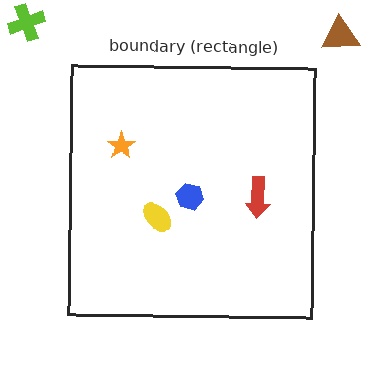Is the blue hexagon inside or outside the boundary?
Inside.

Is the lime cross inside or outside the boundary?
Outside.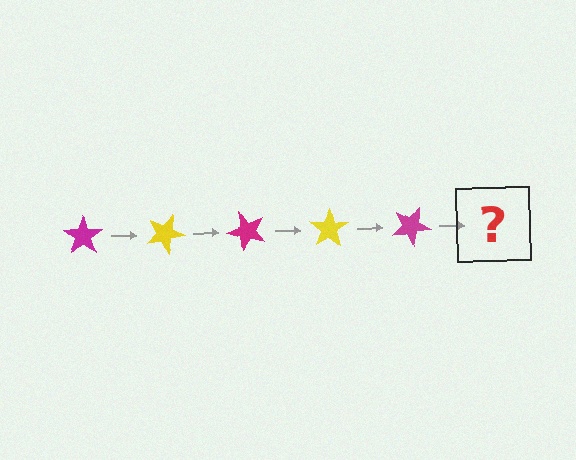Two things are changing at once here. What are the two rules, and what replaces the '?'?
The two rules are that it rotates 25 degrees each step and the color cycles through magenta and yellow. The '?' should be a yellow star, rotated 125 degrees from the start.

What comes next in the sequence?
The next element should be a yellow star, rotated 125 degrees from the start.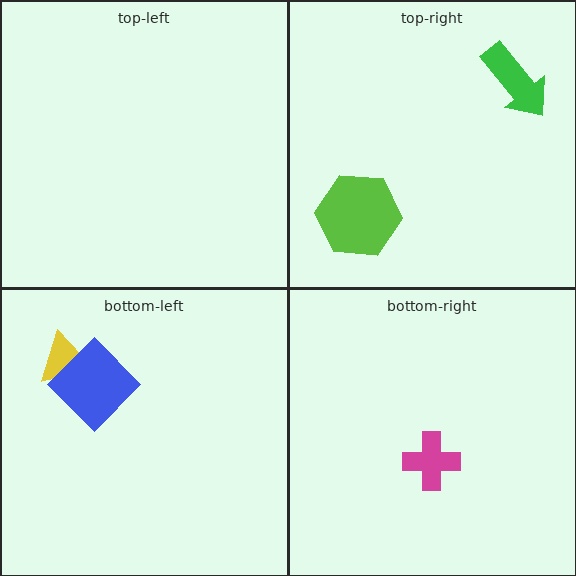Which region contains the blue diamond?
The bottom-left region.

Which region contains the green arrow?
The top-right region.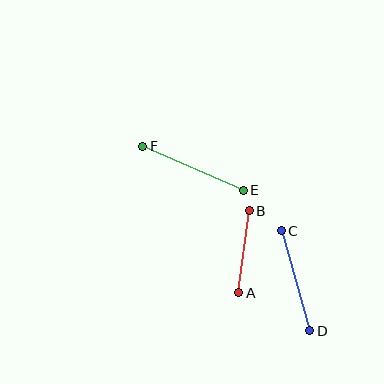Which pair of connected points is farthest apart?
Points E and F are farthest apart.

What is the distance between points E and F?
The distance is approximately 110 pixels.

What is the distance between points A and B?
The distance is approximately 83 pixels.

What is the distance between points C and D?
The distance is approximately 104 pixels.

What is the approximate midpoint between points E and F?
The midpoint is at approximately (193, 168) pixels.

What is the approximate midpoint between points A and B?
The midpoint is at approximately (244, 252) pixels.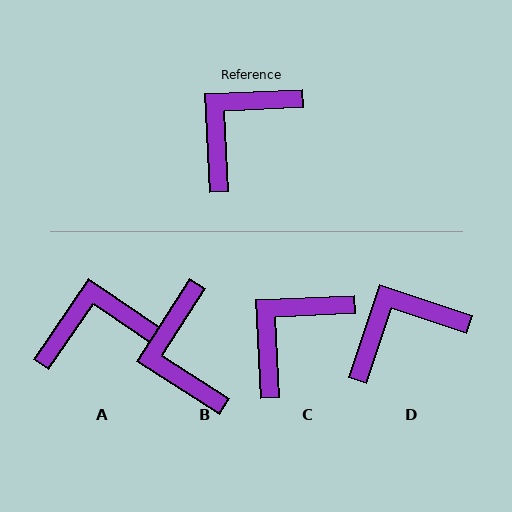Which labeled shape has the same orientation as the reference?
C.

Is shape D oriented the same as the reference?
No, it is off by about 21 degrees.